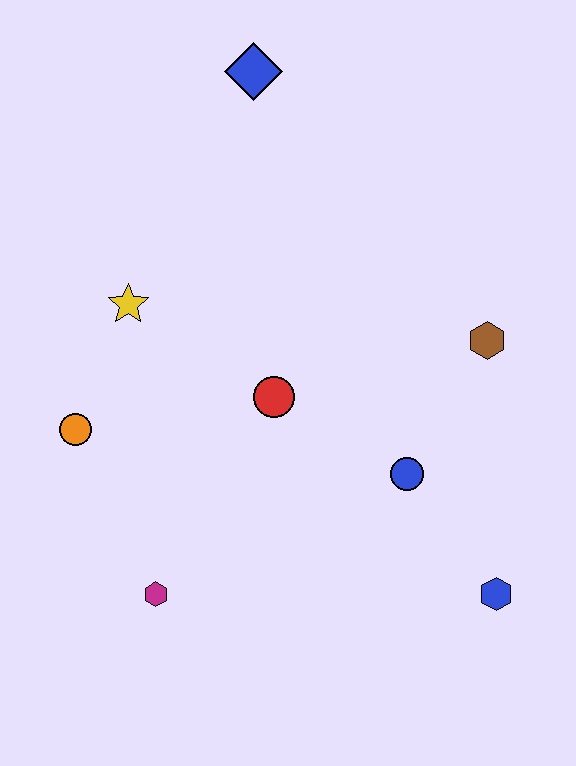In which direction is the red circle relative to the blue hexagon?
The red circle is to the left of the blue hexagon.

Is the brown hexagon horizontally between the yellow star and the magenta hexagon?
No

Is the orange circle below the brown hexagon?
Yes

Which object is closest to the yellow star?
The orange circle is closest to the yellow star.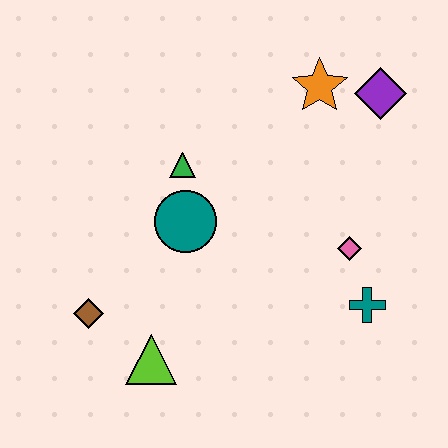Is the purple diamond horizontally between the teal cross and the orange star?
No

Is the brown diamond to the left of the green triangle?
Yes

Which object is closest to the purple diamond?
The orange star is closest to the purple diamond.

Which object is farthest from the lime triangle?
The purple diamond is farthest from the lime triangle.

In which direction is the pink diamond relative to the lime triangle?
The pink diamond is to the right of the lime triangle.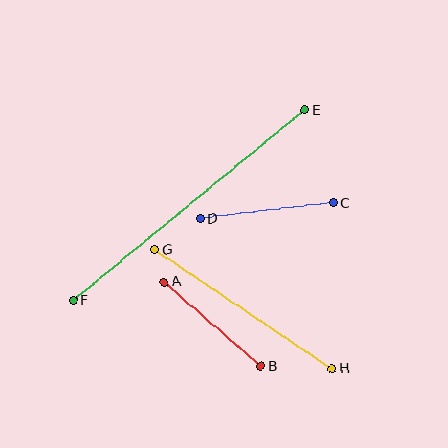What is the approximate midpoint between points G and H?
The midpoint is at approximately (243, 309) pixels.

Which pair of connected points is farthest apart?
Points E and F are farthest apart.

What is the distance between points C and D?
The distance is approximately 135 pixels.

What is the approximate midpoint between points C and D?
The midpoint is at approximately (267, 211) pixels.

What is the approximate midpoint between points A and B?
The midpoint is at approximately (213, 324) pixels.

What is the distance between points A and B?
The distance is approximately 129 pixels.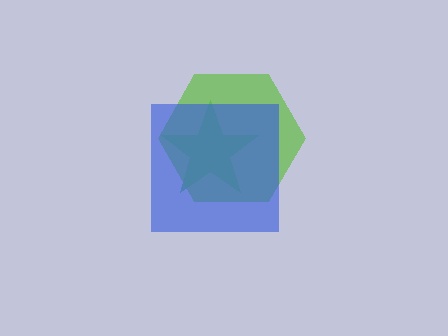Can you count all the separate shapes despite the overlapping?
Yes, there are 3 separate shapes.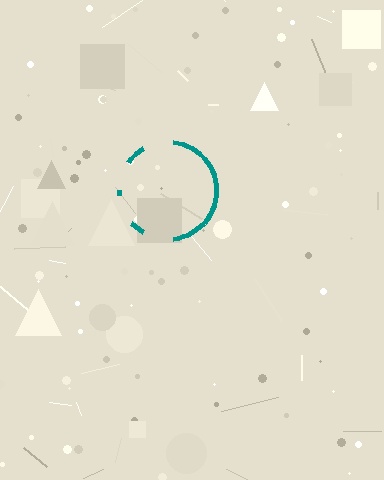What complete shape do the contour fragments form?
The contour fragments form a circle.